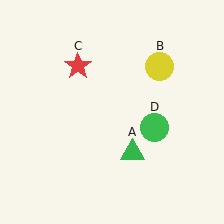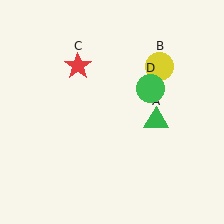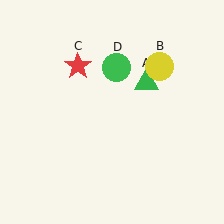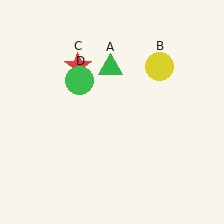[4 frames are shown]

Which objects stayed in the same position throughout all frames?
Yellow circle (object B) and red star (object C) remained stationary.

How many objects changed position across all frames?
2 objects changed position: green triangle (object A), green circle (object D).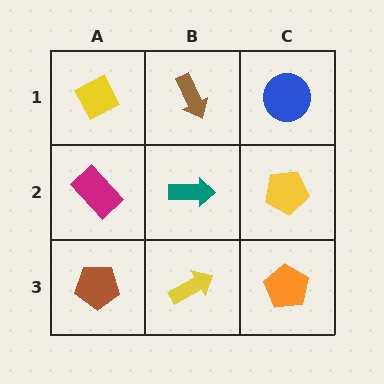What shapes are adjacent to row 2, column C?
A blue circle (row 1, column C), an orange pentagon (row 3, column C), a teal arrow (row 2, column B).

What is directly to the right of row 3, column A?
A yellow arrow.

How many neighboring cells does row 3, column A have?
2.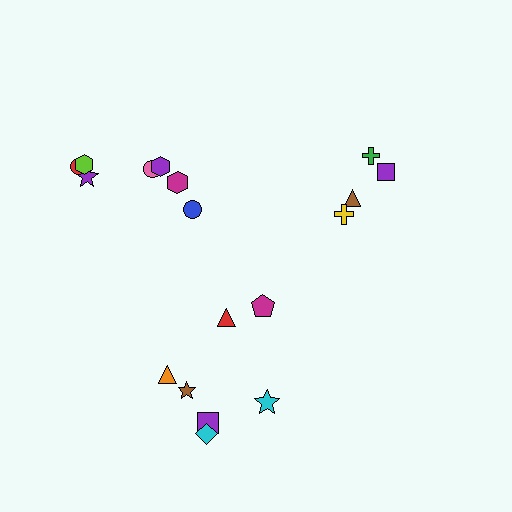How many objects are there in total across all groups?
There are 18 objects.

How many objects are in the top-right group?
There are 4 objects.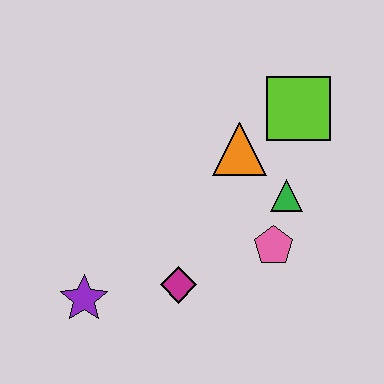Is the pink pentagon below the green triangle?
Yes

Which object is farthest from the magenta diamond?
The lime square is farthest from the magenta diamond.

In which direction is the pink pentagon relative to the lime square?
The pink pentagon is below the lime square.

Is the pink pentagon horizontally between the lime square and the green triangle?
No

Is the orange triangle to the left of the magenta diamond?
No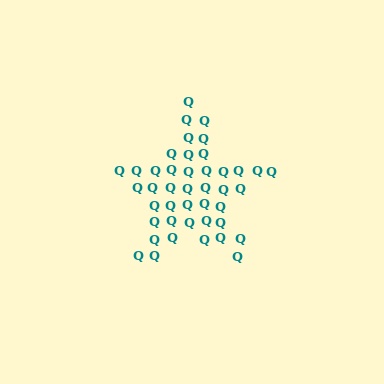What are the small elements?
The small elements are letter Q's.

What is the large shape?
The large shape is a star.